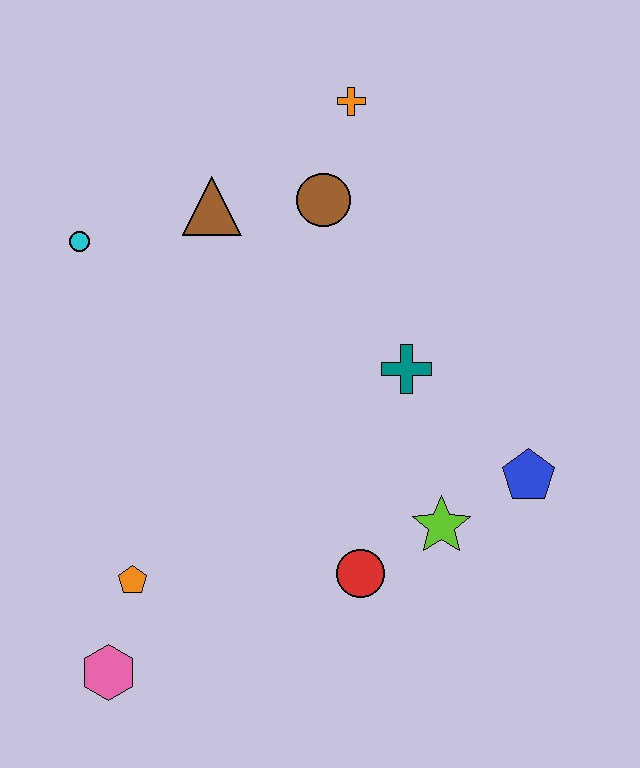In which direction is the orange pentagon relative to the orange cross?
The orange pentagon is below the orange cross.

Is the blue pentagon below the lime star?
No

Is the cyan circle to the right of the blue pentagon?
No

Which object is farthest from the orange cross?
The pink hexagon is farthest from the orange cross.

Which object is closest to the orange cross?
The brown circle is closest to the orange cross.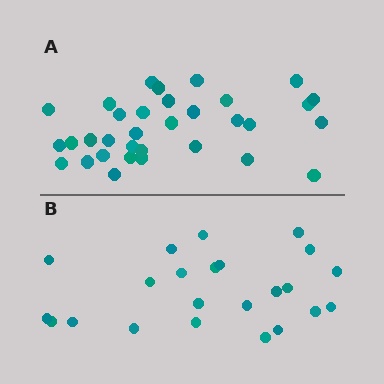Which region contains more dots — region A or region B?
Region A (the top region) has more dots.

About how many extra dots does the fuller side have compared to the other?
Region A has roughly 10 or so more dots than region B.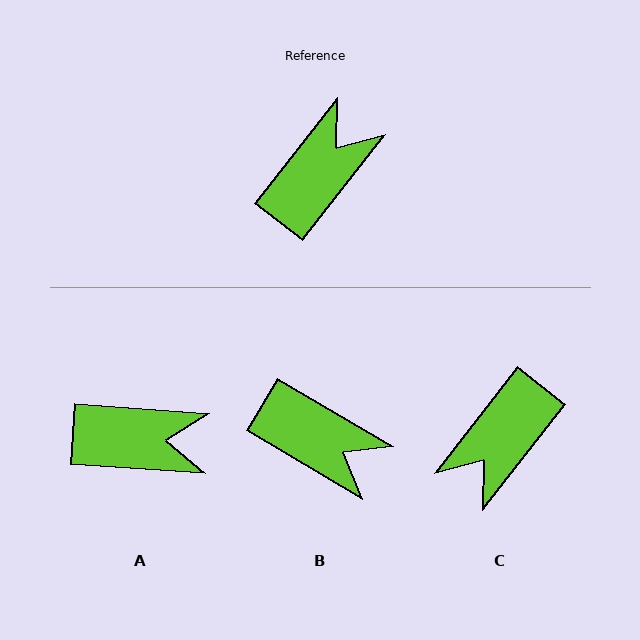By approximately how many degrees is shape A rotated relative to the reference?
Approximately 56 degrees clockwise.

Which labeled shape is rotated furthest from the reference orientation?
C, about 180 degrees away.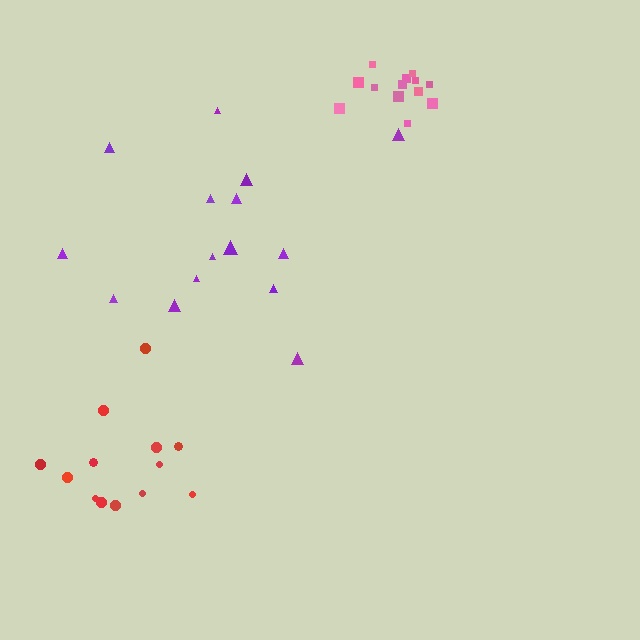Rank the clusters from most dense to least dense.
pink, red, purple.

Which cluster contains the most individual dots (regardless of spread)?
Purple (15).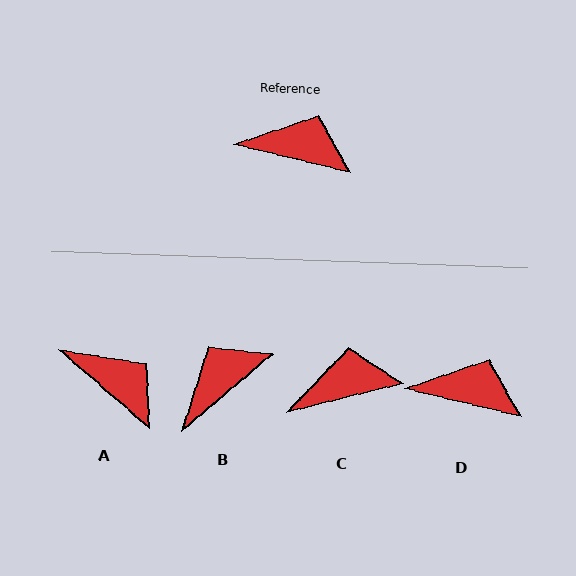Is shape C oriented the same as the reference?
No, it is off by about 27 degrees.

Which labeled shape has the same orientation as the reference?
D.